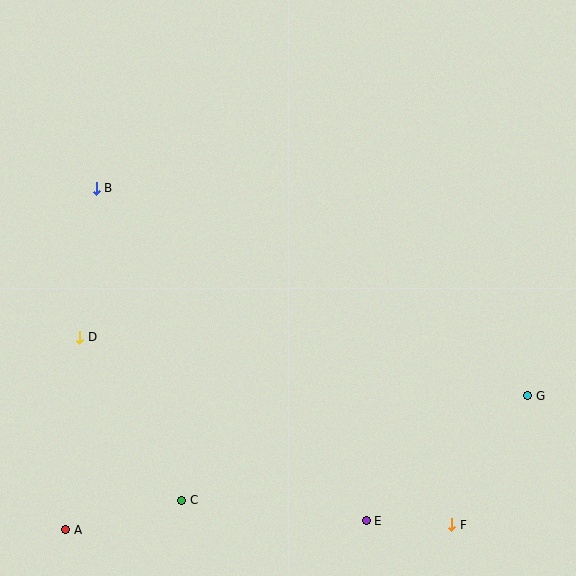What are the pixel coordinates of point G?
Point G is at (528, 396).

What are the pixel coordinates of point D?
Point D is at (80, 337).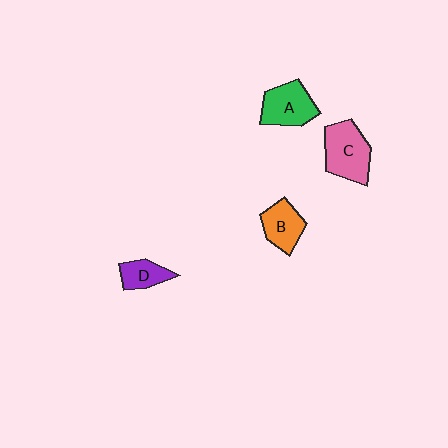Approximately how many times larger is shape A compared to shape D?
Approximately 1.7 times.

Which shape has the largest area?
Shape C (pink).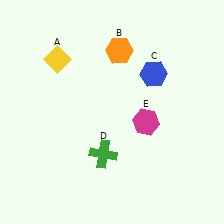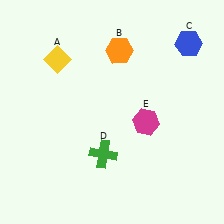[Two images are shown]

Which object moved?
The blue hexagon (C) moved right.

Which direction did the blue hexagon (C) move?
The blue hexagon (C) moved right.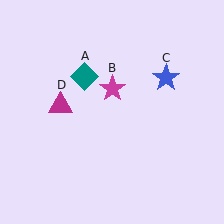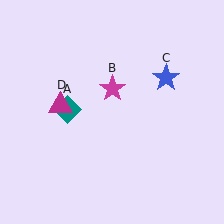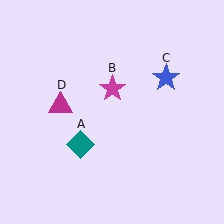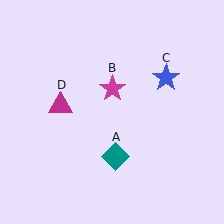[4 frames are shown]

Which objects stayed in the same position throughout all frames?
Magenta star (object B) and blue star (object C) and magenta triangle (object D) remained stationary.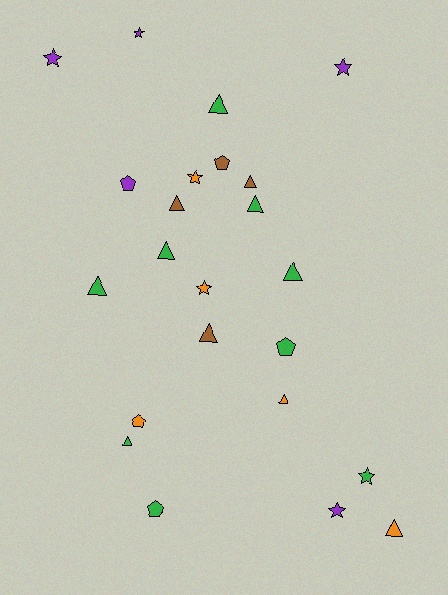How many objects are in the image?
There are 23 objects.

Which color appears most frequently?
Green, with 9 objects.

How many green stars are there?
There is 1 green star.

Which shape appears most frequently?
Triangle, with 11 objects.